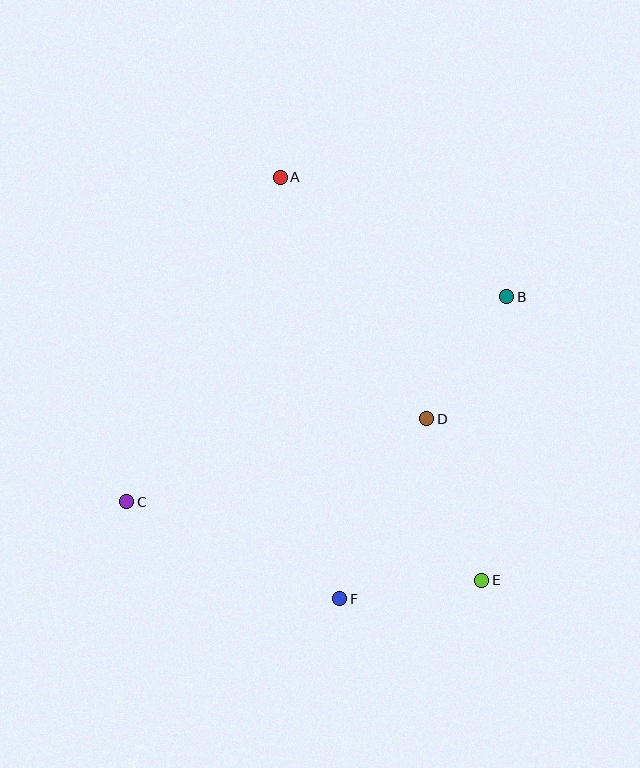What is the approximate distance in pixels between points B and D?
The distance between B and D is approximately 146 pixels.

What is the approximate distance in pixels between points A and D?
The distance between A and D is approximately 282 pixels.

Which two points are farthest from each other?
Points A and E are farthest from each other.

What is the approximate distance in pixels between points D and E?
The distance between D and E is approximately 170 pixels.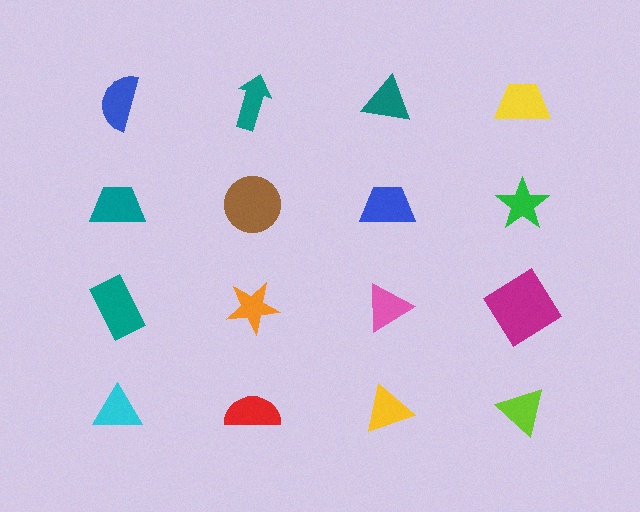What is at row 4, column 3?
A yellow triangle.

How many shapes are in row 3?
4 shapes.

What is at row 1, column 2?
A teal arrow.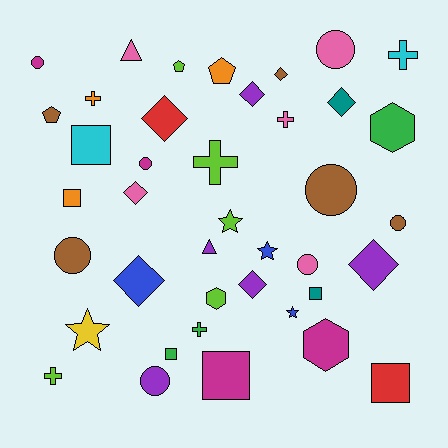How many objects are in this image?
There are 40 objects.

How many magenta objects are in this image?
There are 4 magenta objects.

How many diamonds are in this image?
There are 8 diamonds.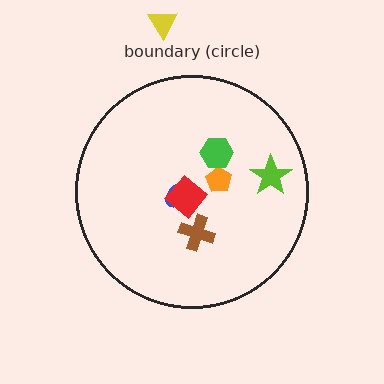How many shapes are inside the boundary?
6 inside, 1 outside.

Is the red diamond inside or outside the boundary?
Inside.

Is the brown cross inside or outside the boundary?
Inside.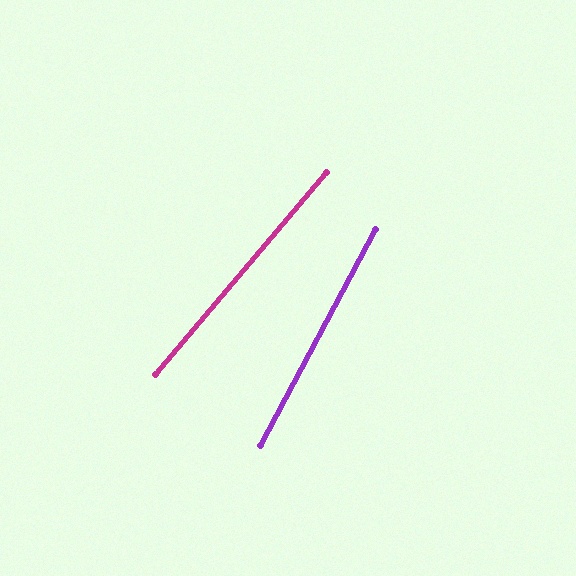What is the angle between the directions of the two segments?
Approximately 12 degrees.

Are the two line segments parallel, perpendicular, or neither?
Neither parallel nor perpendicular — they differ by about 12°.